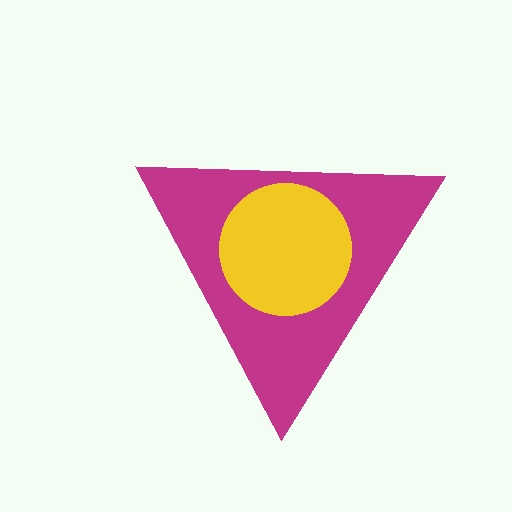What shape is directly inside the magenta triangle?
The yellow circle.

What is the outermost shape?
The magenta triangle.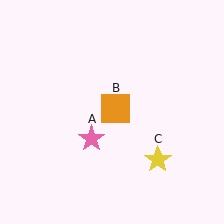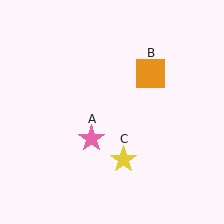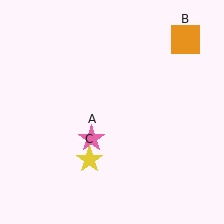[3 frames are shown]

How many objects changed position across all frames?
2 objects changed position: orange square (object B), yellow star (object C).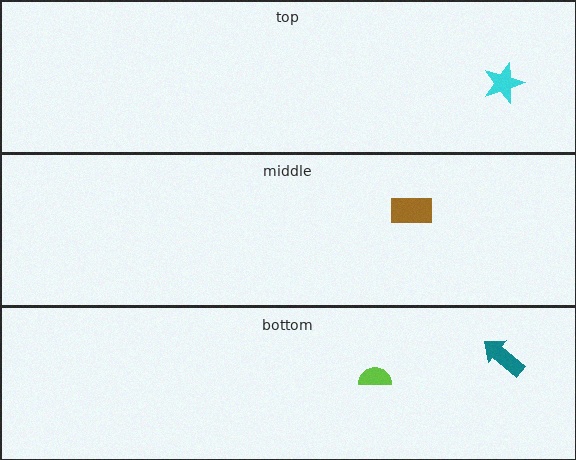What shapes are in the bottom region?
The lime semicircle, the teal arrow.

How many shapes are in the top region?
1.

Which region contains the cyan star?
The top region.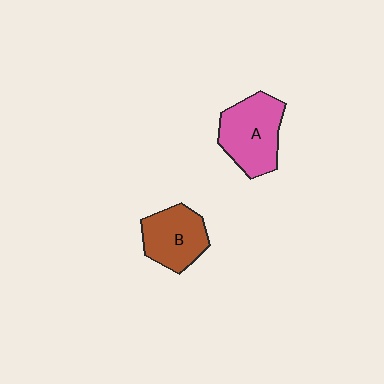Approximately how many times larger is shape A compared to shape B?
Approximately 1.2 times.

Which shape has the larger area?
Shape A (pink).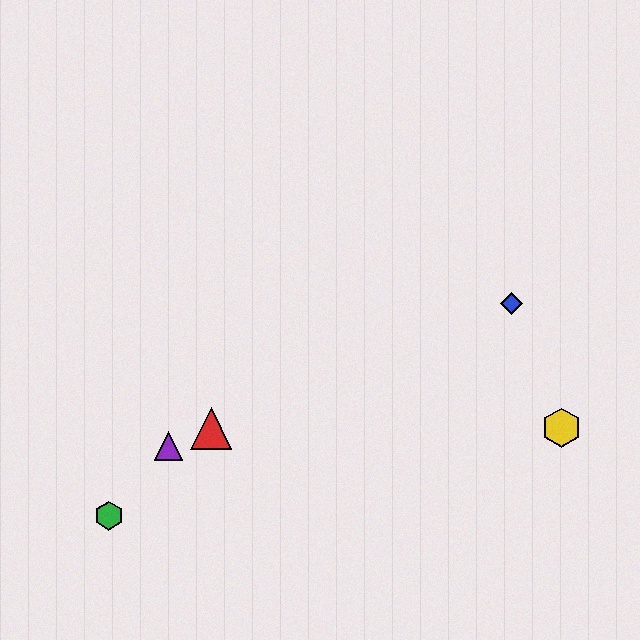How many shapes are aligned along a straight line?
3 shapes (the red triangle, the blue diamond, the purple triangle) are aligned along a straight line.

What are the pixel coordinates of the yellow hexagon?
The yellow hexagon is at (561, 428).